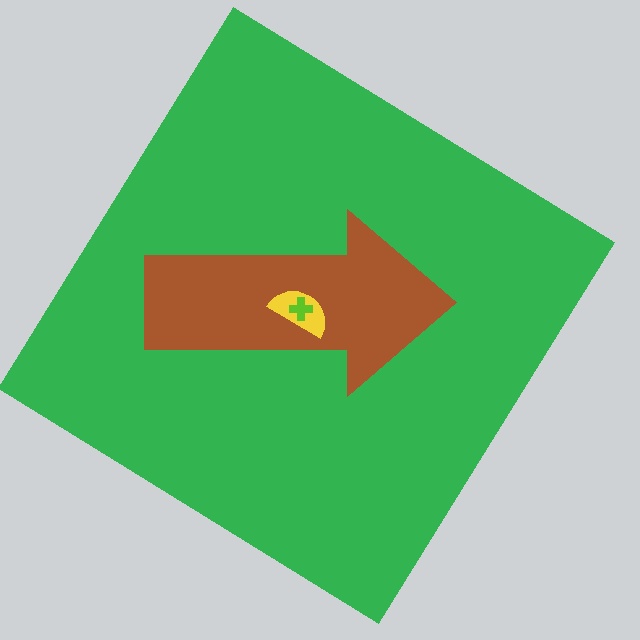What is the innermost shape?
The lime cross.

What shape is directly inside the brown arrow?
The yellow semicircle.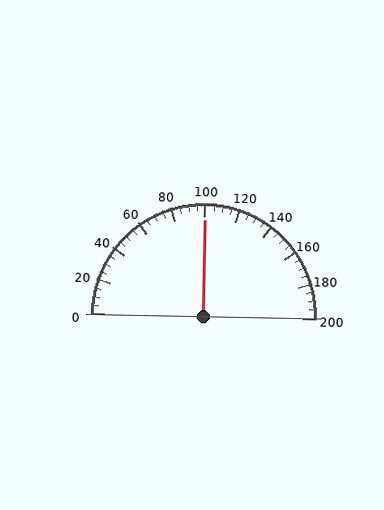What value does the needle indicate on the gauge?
The needle indicates approximately 100.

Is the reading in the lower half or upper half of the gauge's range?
The reading is in the upper half of the range (0 to 200).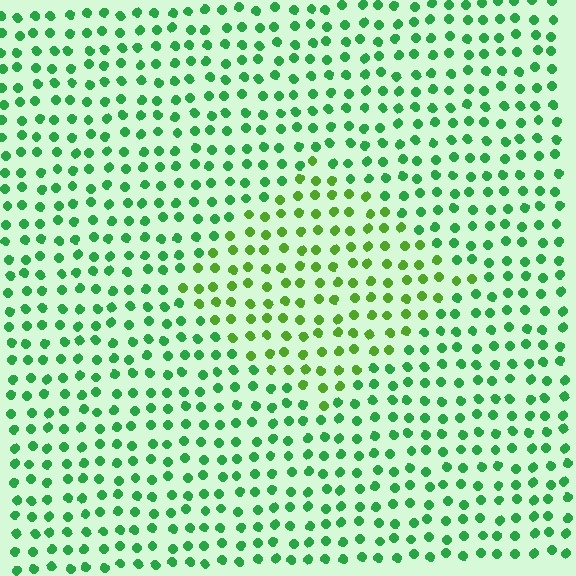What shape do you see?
I see a diamond.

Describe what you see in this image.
The image is filled with small green elements in a uniform arrangement. A diamond-shaped region is visible where the elements are tinted to a slightly different hue, forming a subtle color boundary.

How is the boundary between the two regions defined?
The boundary is defined purely by a slight shift in hue (about 34 degrees). Spacing, size, and orientation are identical on both sides.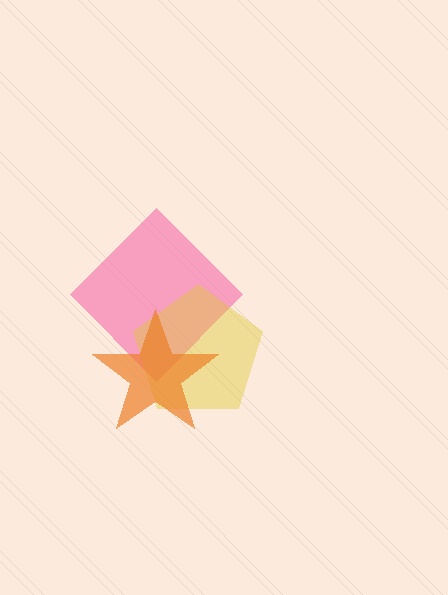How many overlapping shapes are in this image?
There are 3 overlapping shapes in the image.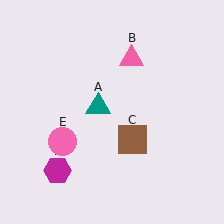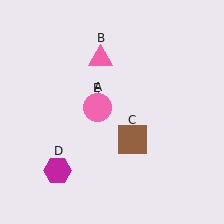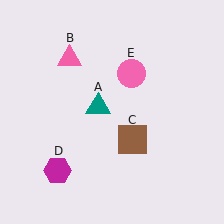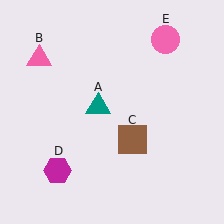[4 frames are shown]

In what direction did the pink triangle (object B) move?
The pink triangle (object B) moved left.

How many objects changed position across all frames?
2 objects changed position: pink triangle (object B), pink circle (object E).